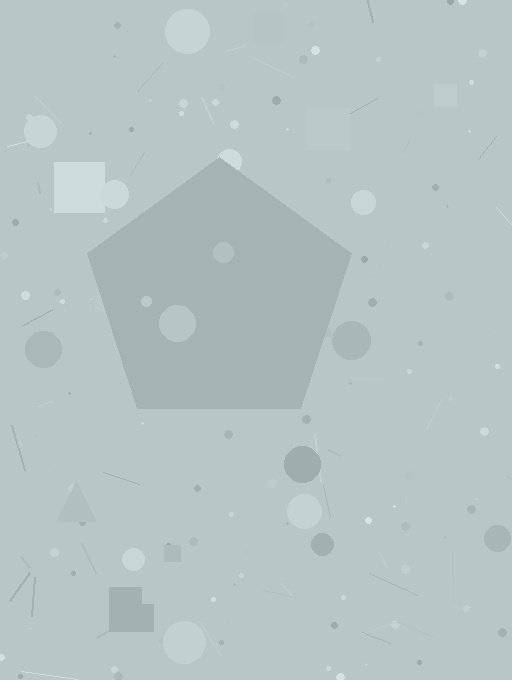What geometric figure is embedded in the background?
A pentagon is embedded in the background.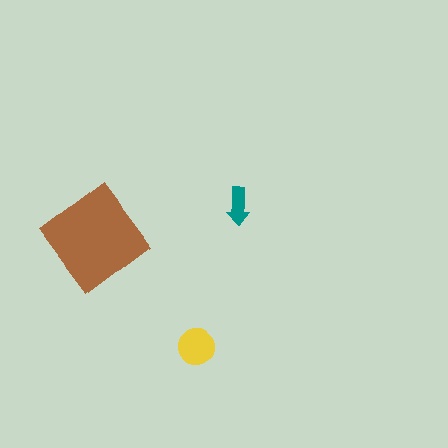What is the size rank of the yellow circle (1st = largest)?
2nd.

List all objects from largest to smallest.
The brown diamond, the yellow circle, the teal arrow.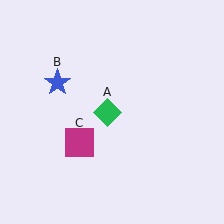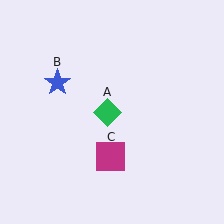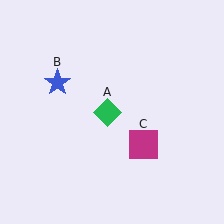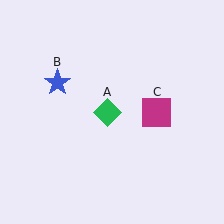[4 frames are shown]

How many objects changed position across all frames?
1 object changed position: magenta square (object C).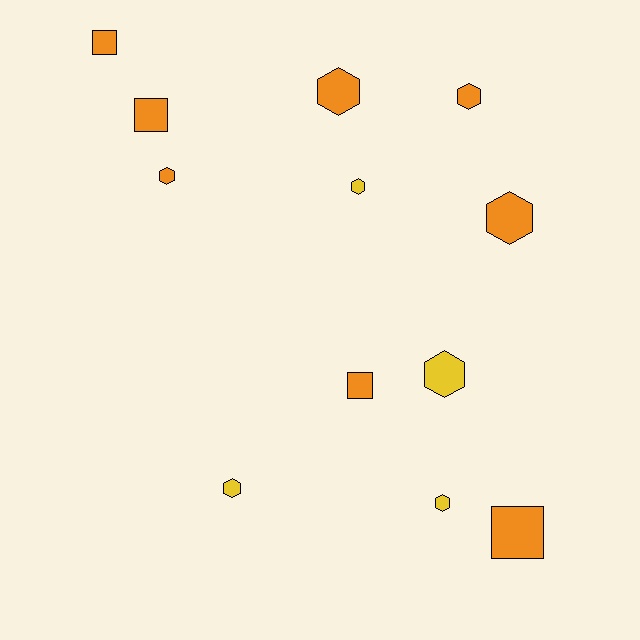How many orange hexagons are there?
There are 4 orange hexagons.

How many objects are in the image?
There are 12 objects.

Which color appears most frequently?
Orange, with 8 objects.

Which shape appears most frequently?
Hexagon, with 8 objects.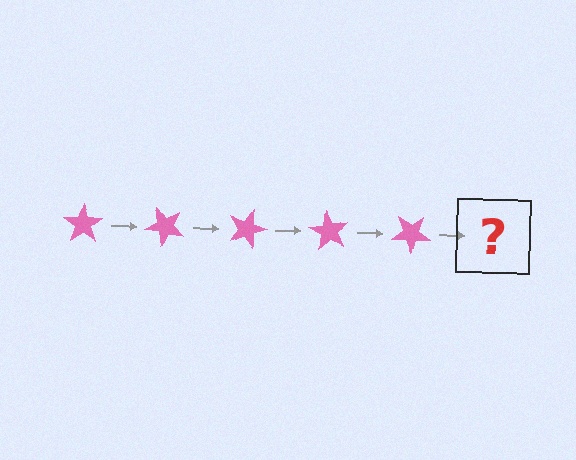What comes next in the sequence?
The next element should be a pink star rotated 225 degrees.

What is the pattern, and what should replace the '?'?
The pattern is that the star rotates 45 degrees each step. The '?' should be a pink star rotated 225 degrees.